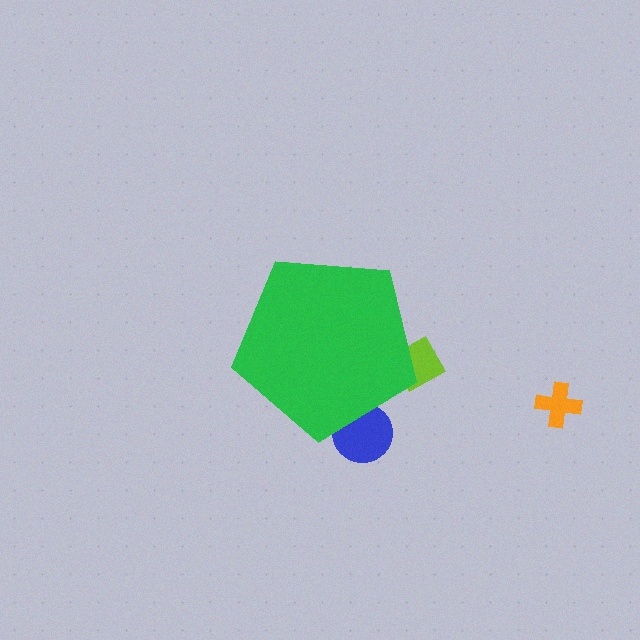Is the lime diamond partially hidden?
Yes, the lime diamond is partially hidden behind the green pentagon.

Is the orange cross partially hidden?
No, the orange cross is fully visible.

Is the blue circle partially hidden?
Yes, the blue circle is partially hidden behind the green pentagon.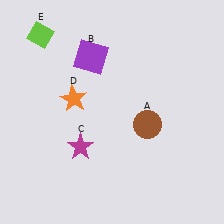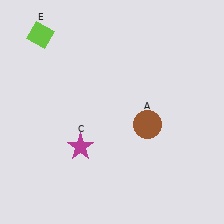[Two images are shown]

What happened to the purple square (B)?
The purple square (B) was removed in Image 2. It was in the top-left area of Image 1.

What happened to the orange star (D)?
The orange star (D) was removed in Image 2. It was in the top-left area of Image 1.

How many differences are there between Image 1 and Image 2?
There are 2 differences between the two images.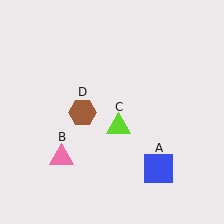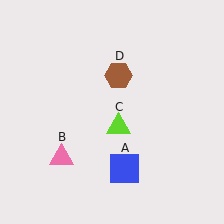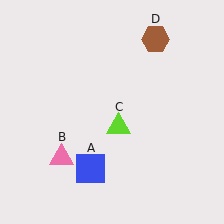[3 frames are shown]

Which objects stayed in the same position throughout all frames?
Pink triangle (object B) and lime triangle (object C) remained stationary.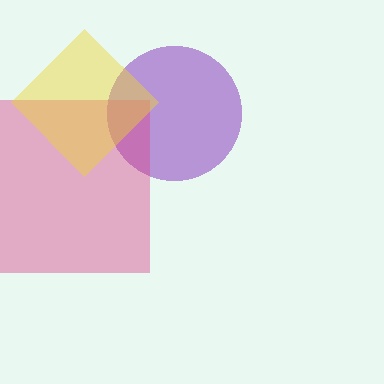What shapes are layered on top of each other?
The layered shapes are: a purple circle, a magenta square, a yellow diamond.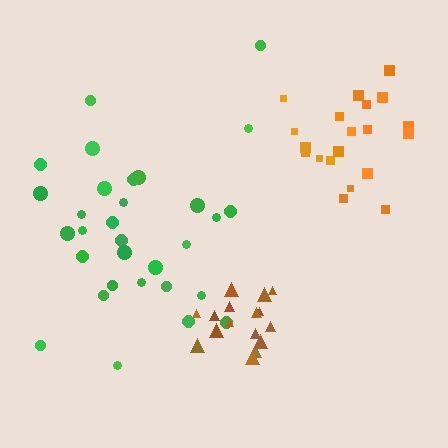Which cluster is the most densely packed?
Brown.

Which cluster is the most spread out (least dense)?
Green.